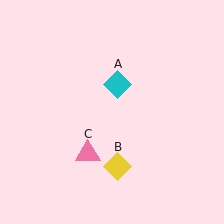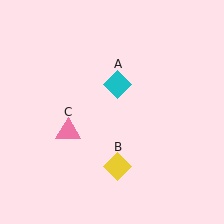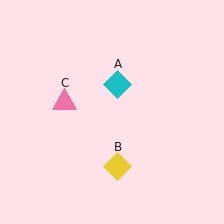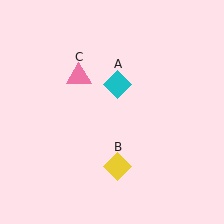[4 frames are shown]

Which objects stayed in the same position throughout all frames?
Cyan diamond (object A) and yellow diamond (object B) remained stationary.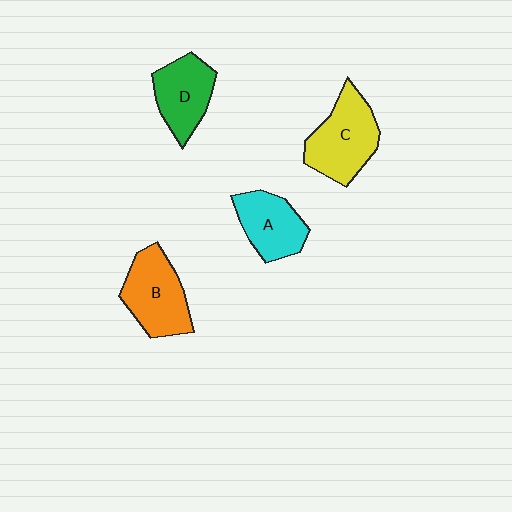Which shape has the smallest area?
Shape A (cyan).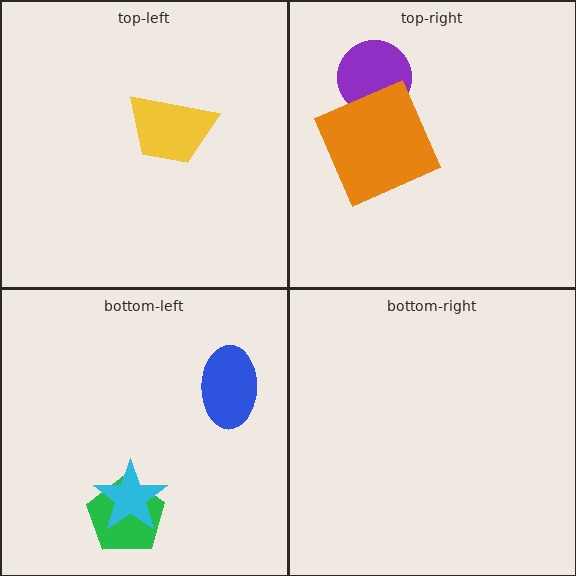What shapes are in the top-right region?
The purple circle, the orange square.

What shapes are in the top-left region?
The yellow trapezoid.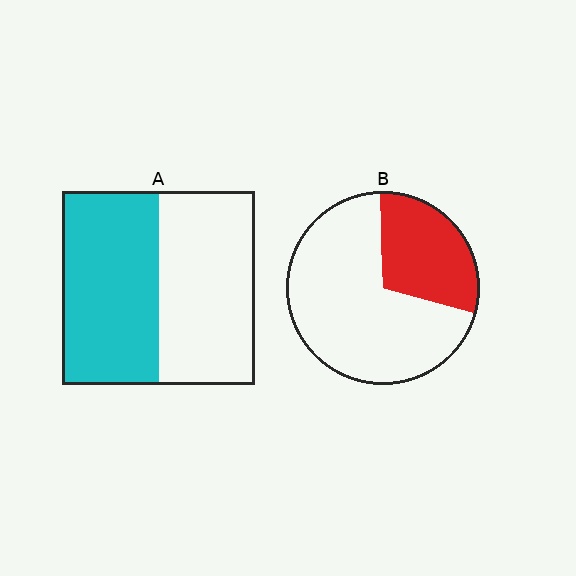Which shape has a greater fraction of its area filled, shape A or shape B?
Shape A.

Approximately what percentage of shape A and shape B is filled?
A is approximately 50% and B is approximately 30%.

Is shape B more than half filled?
No.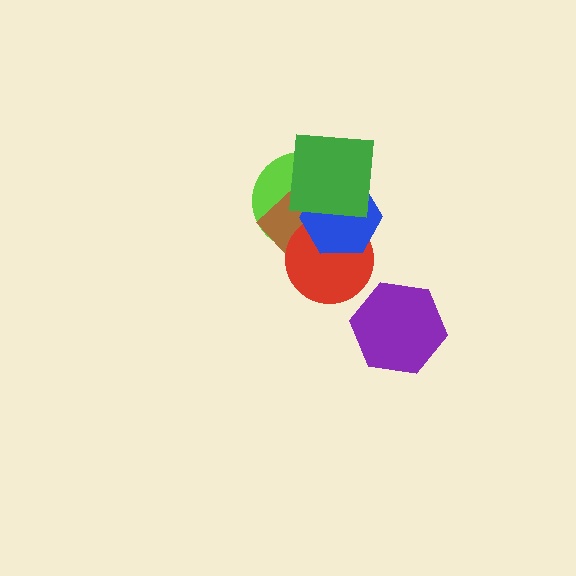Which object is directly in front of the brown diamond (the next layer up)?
The red circle is directly in front of the brown diamond.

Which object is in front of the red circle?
The blue hexagon is in front of the red circle.